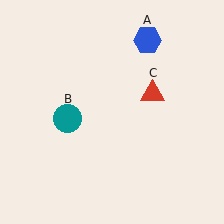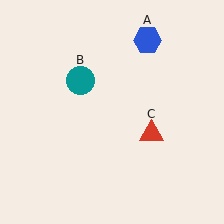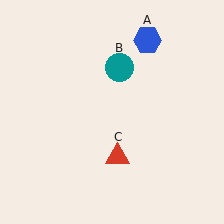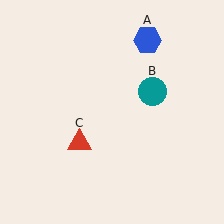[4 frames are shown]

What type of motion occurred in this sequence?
The teal circle (object B), red triangle (object C) rotated clockwise around the center of the scene.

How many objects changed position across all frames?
2 objects changed position: teal circle (object B), red triangle (object C).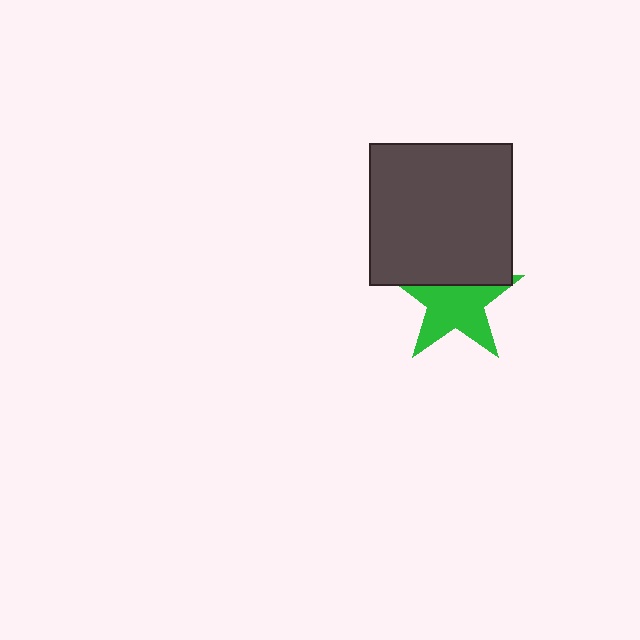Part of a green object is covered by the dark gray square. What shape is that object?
It is a star.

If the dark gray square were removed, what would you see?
You would see the complete green star.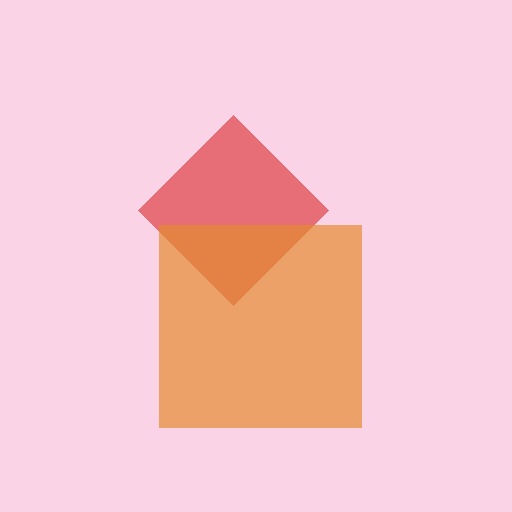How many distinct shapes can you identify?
There are 2 distinct shapes: a red diamond, an orange square.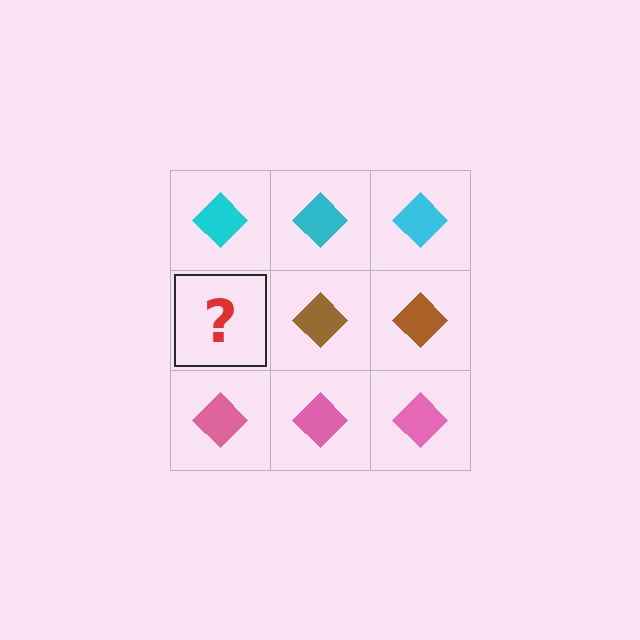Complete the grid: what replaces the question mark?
The question mark should be replaced with a brown diamond.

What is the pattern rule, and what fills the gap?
The rule is that each row has a consistent color. The gap should be filled with a brown diamond.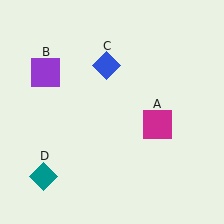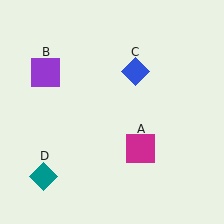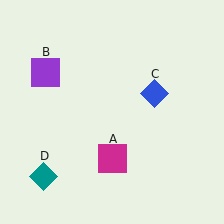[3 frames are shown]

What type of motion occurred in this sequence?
The magenta square (object A), blue diamond (object C) rotated clockwise around the center of the scene.